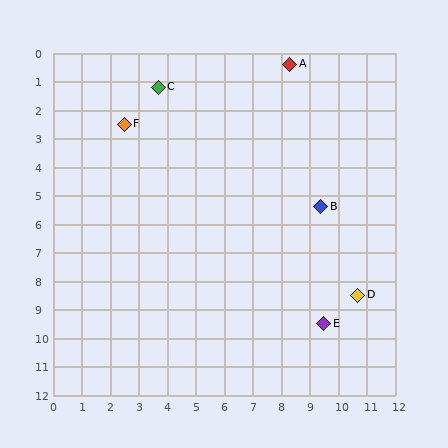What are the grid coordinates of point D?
Point D is at approximately (10.7, 8.5).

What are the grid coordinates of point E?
Point E is at approximately (9.5, 9.5).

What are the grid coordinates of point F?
Point F is at approximately (2.5, 2.5).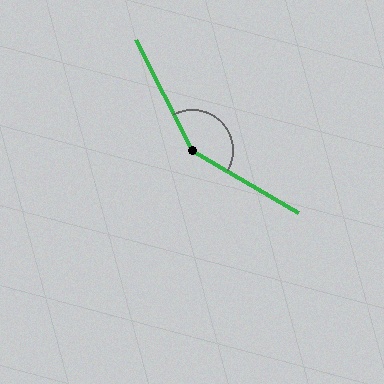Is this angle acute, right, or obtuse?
It is obtuse.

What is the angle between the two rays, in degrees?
Approximately 148 degrees.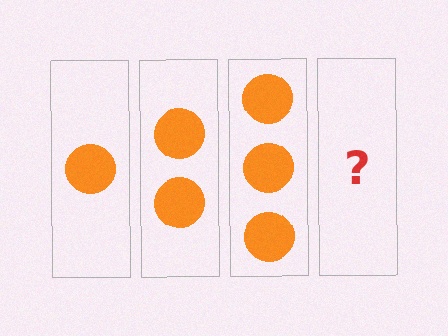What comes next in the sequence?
The next element should be 4 circles.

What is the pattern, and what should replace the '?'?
The pattern is that each step adds one more circle. The '?' should be 4 circles.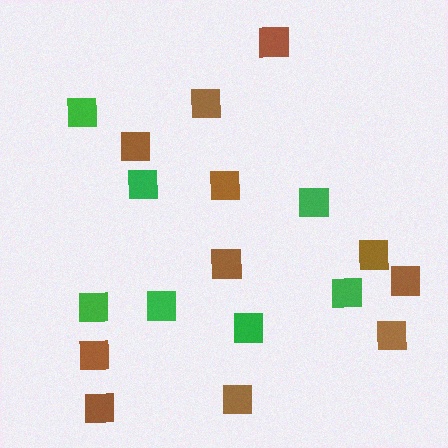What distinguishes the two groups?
There are 2 groups: one group of green squares (7) and one group of brown squares (11).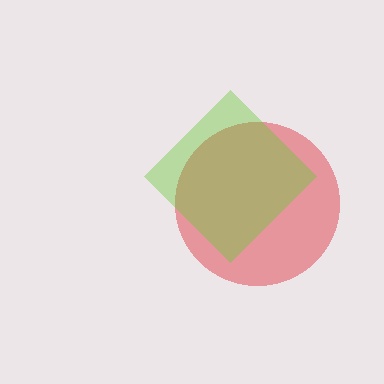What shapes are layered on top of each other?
The layered shapes are: a red circle, a lime diamond.